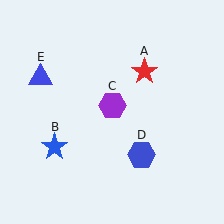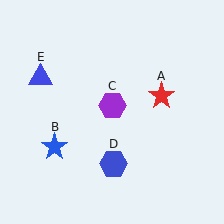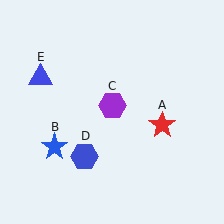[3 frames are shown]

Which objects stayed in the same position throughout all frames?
Blue star (object B) and purple hexagon (object C) and blue triangle (object E) remained stationary.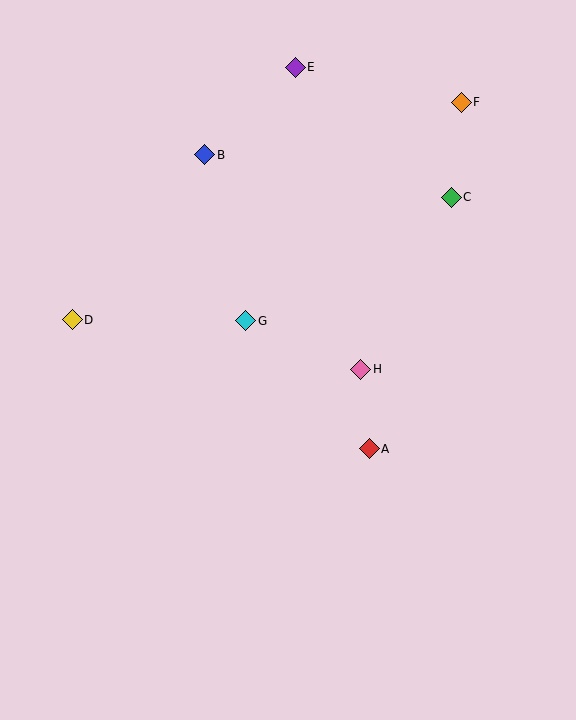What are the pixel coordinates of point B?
Point B is at (205, 155).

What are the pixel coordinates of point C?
Point C is at (451, 198).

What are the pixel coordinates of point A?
Point A is at (369, 449).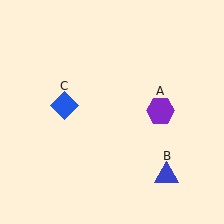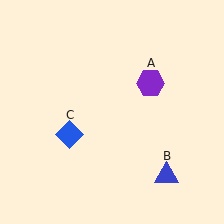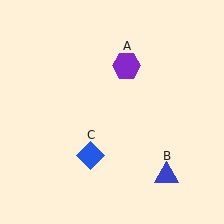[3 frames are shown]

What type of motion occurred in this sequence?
The purple hexagon (object A), blue diamond (object C) rotated counterclockwise around the center of the scene.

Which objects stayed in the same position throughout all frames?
Blue triangle (object B) remained stationary.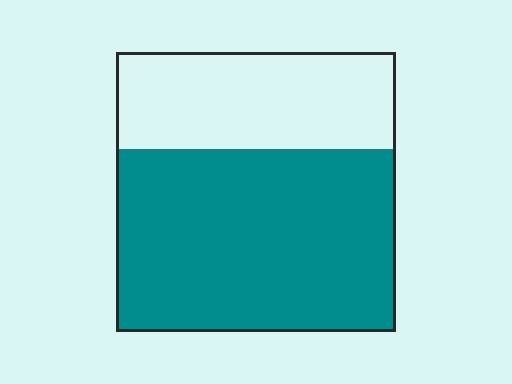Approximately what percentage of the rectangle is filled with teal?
Approximately 65%.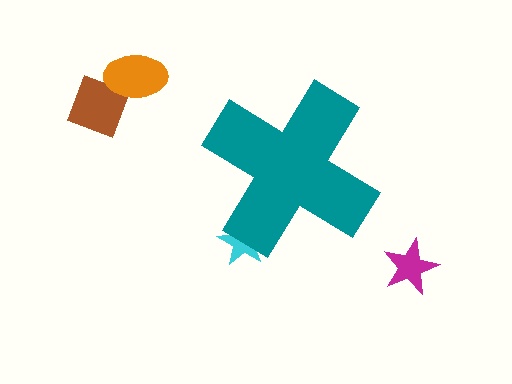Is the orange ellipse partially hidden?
No, the orange ellipse is fully visible.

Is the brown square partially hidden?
No, the brown square is fully visible.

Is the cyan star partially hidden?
Yes, the cyan star is partially hidden behind the teal cross.